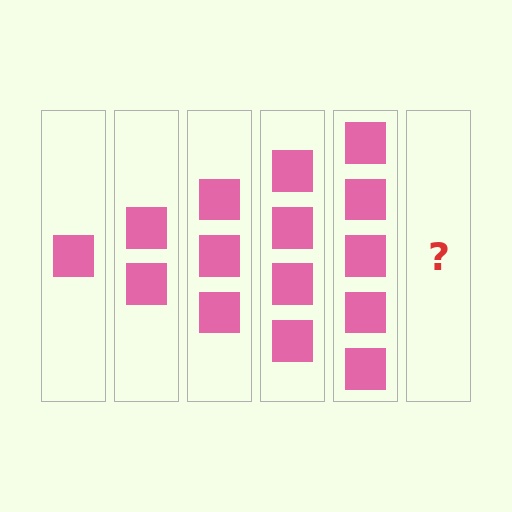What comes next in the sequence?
The next element should be 6 squares.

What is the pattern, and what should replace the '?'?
The pattern is that each step adds one more square. The '?' should be 6 squares.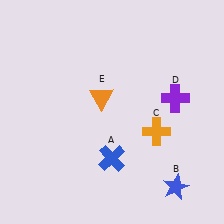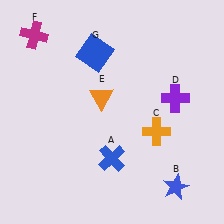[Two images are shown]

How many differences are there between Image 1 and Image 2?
There are 2 differences between the two images.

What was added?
A magenta cross (F), a blue square (G) were added in Image 2.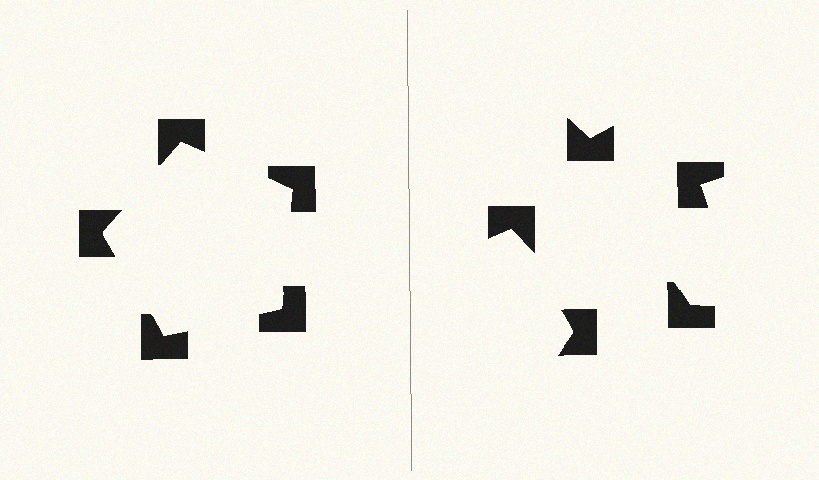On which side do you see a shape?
An illusory pentagon appears on the left side. On the right side the wedge cuts are rotated, so no coherent shape forms.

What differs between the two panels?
The notched squares are positioned identically on both sides; only the wedge orientations differ. On the left they align to a pentagon; on the right they are misaligned.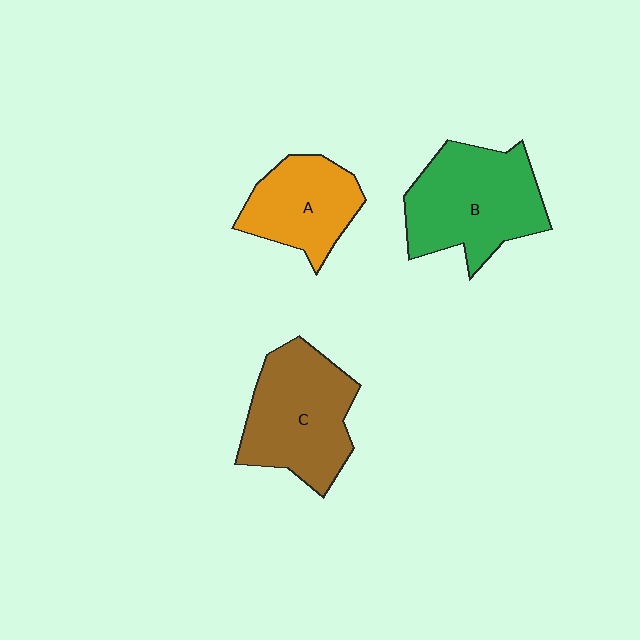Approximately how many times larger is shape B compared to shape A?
Approximately 1.4 times.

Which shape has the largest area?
Shape B (green).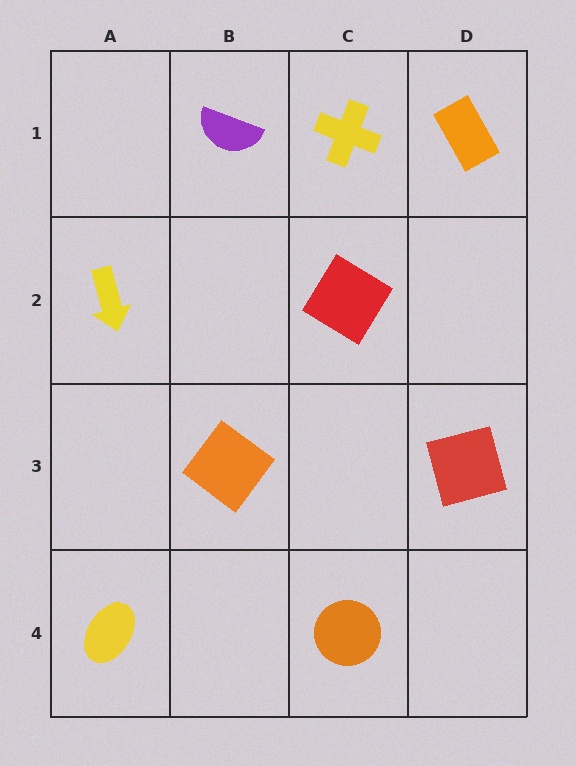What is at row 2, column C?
A red diamond.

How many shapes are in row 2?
2 shapes.